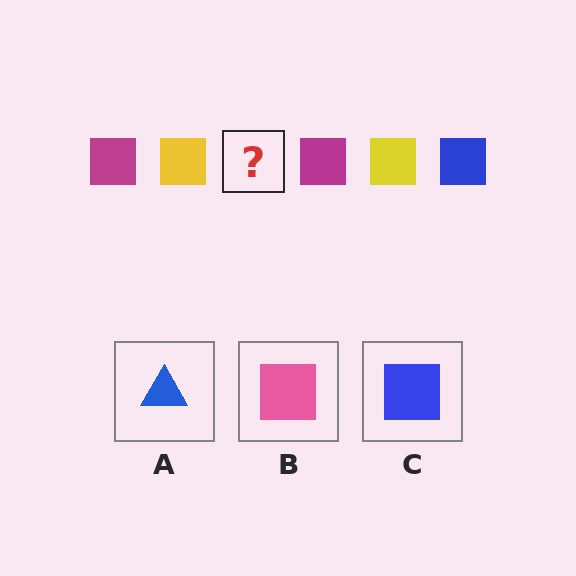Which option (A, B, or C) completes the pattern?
C.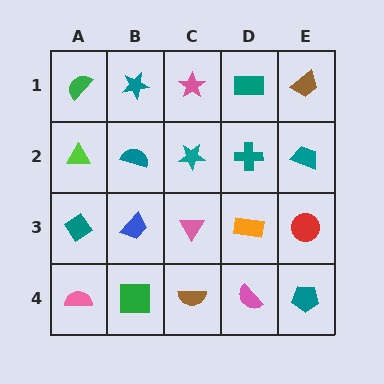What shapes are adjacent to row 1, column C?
A teal star (row 2, column C), a teal star (row 1, column B), a teal rectangle (row 1, column D).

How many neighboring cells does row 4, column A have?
2.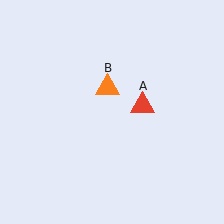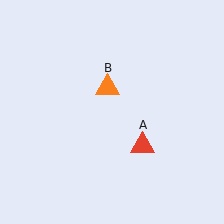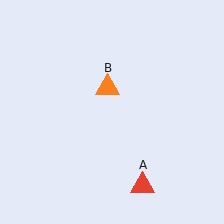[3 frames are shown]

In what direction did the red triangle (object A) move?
The red triangle (object A) moved down.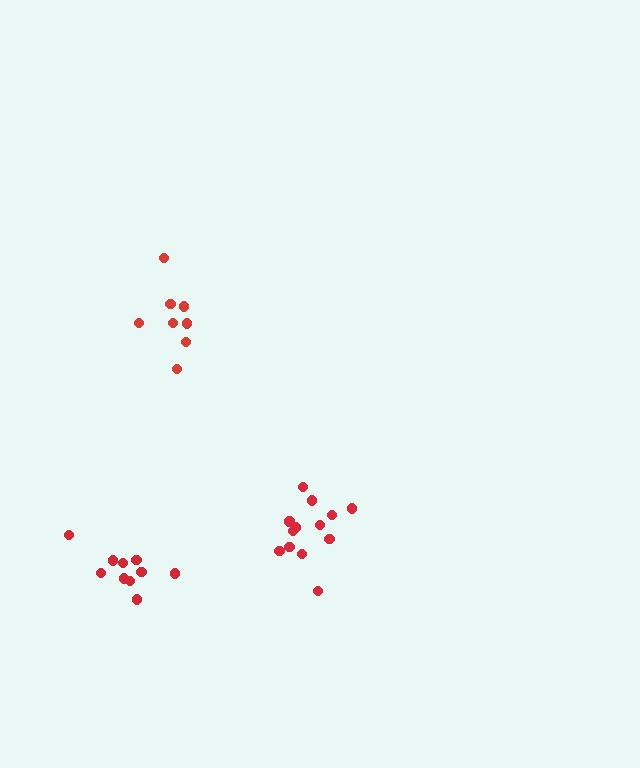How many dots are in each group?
Group 1: 13 dots, Group 2: 8 dots, Group 3: 10 dots (31 total).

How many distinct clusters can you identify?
There are 3 distinct clusters.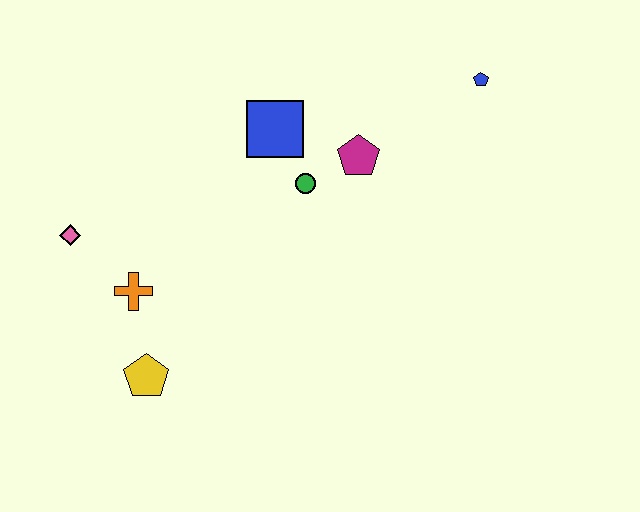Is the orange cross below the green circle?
Yes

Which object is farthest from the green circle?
The yellow pentagon is farthest from the green circle.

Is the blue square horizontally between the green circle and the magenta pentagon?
No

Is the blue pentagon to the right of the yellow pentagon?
Yes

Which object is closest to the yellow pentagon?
The orange cross is closest to the yellow pentagon.